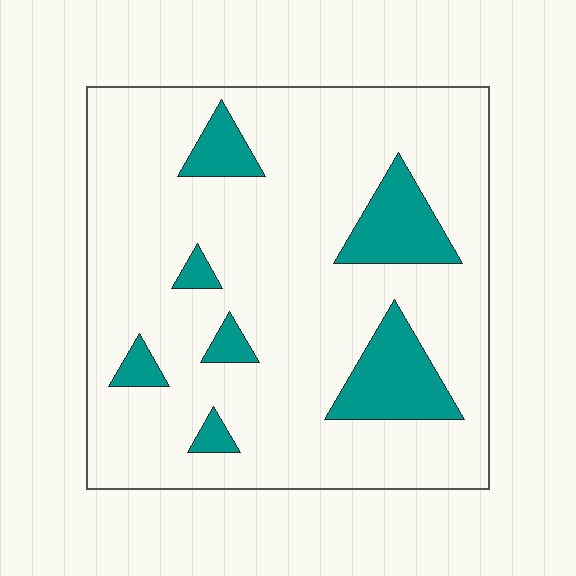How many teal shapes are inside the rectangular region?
7.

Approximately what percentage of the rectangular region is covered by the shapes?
Approximately 15%.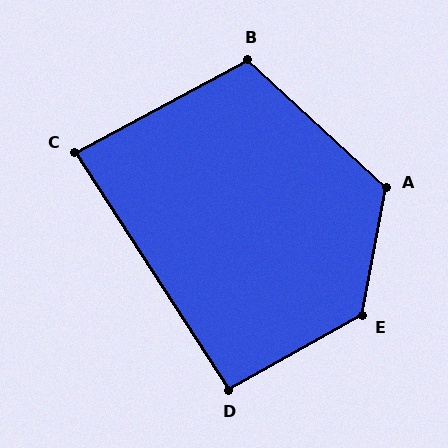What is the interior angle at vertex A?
Approximately 122 degrees (obtuse).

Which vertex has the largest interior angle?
E, at approximately 129 degrees.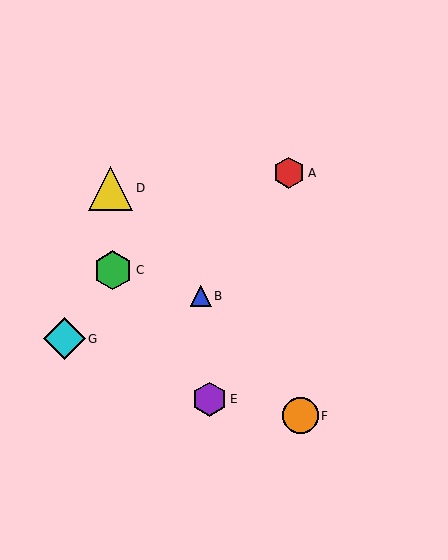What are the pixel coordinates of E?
Object E is at (210, 399).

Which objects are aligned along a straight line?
Objects B, D, F are aligned along a straight line.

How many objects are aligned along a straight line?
3 objects (B, D, F) are aligned along a straight line.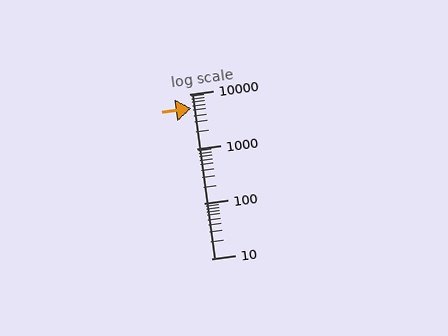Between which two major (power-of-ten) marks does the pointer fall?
The pointer is between 1000 and 10000.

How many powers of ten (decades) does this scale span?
The scale spans 3 decades, from 10 to 10000.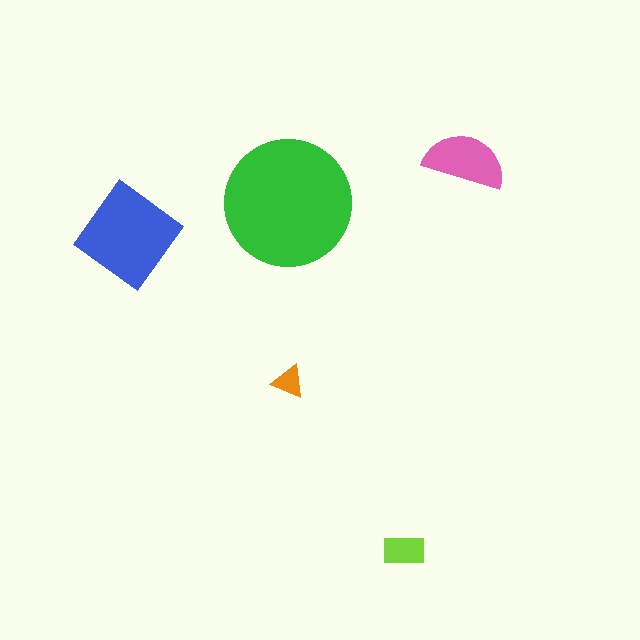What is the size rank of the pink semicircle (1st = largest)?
3rd.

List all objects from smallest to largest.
The orange triangle, the lime rectangle, the pink semicircle, the blue diamond, the green circle.